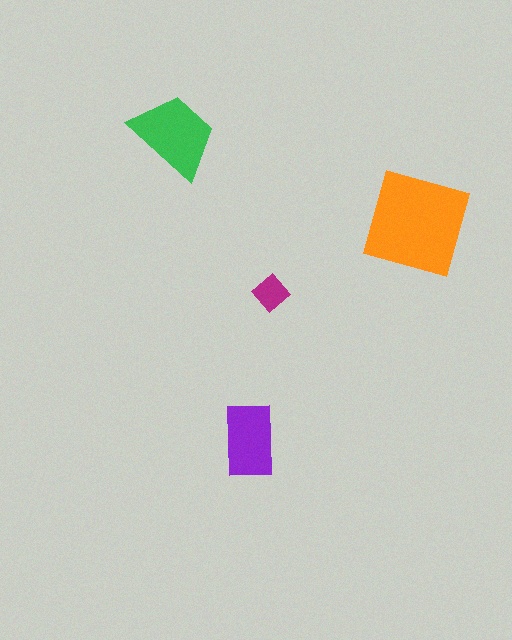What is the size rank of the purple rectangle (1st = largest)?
3rd.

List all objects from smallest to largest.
The magenta diamond, the purple rectangle, the green trapezoid, the orange square.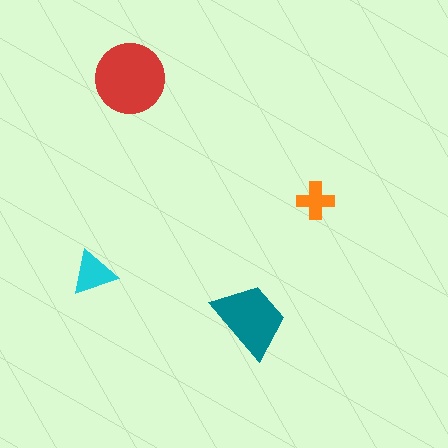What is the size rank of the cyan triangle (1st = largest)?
3rd.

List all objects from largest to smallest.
The red circle, the teal trapezoid, the cyan triangle, the orange cross.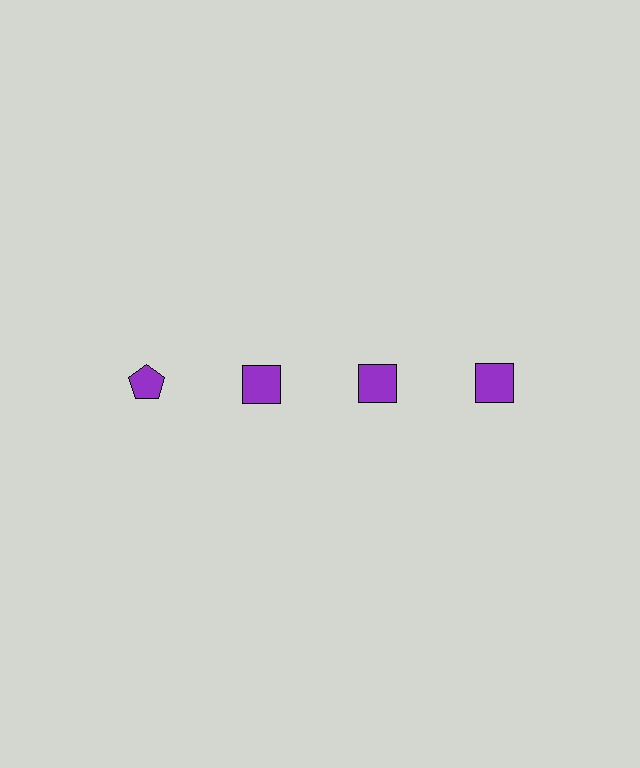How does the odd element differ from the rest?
It has a different shape: pentagon instead of square.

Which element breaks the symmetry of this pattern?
The purple pentagon in the top row, leftmost column breaks the symmetry. All other shapes are purple squares.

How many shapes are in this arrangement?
There are 4 shapes arranged in a grid pattern.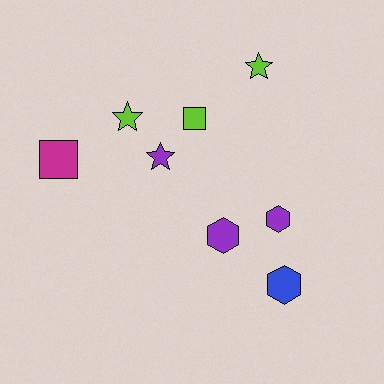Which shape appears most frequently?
Hexagon, with 3 objects.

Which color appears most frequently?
Lime, with 3 objects.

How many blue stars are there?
There are no blue stars.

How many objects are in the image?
There are 8 objects.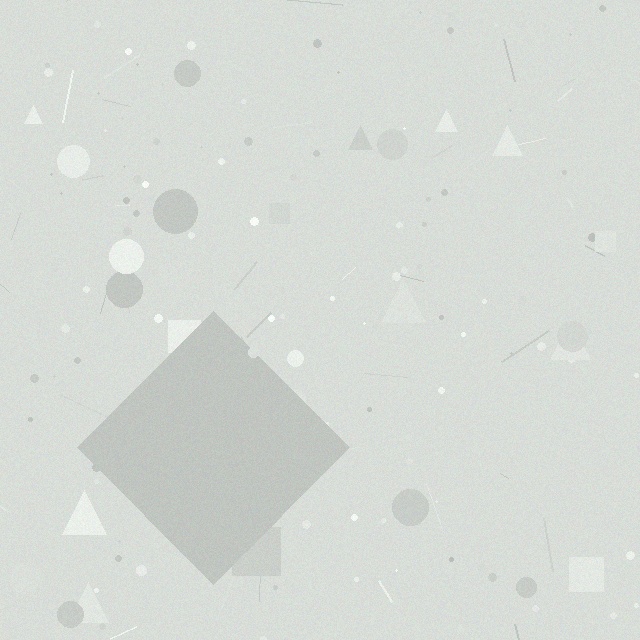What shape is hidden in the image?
A diamond is hidden in the image.